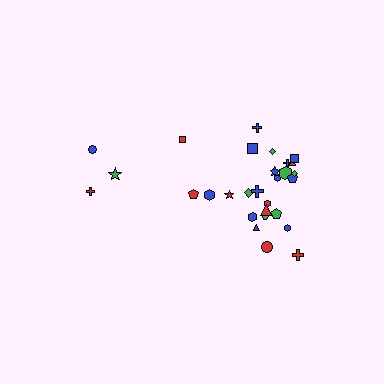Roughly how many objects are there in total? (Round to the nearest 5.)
Roughly 30 objects in total.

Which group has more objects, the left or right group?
The right group.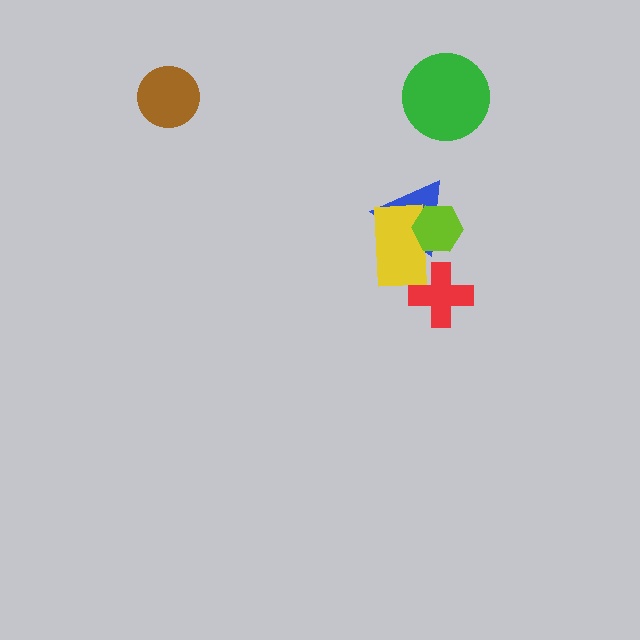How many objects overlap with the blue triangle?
2 objects overlap with the blue triangle.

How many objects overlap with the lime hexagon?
2 objects overlap with the lime hexagon.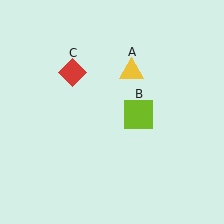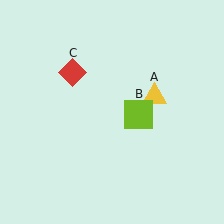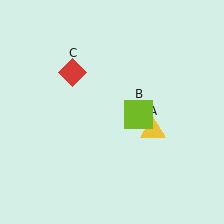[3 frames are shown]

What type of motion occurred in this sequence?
The yellow triangle (object A) rotated clockwise around the center of the scene.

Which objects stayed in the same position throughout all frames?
Lime square (object B) and red diamond (object C) remained stationary.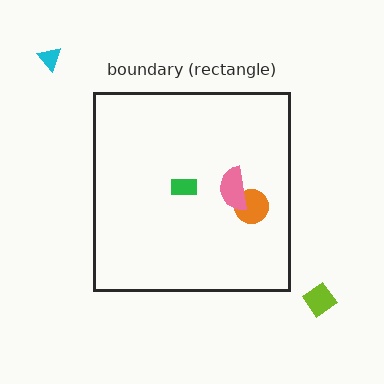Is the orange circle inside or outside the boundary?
Inside.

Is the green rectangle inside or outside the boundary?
Inside.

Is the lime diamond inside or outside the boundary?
Outside.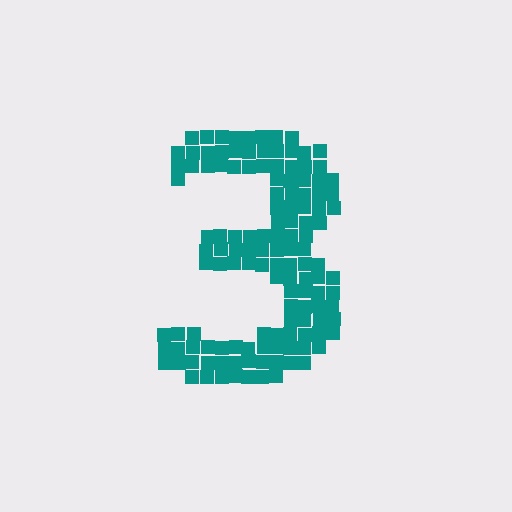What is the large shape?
The large shape is the digit 3.